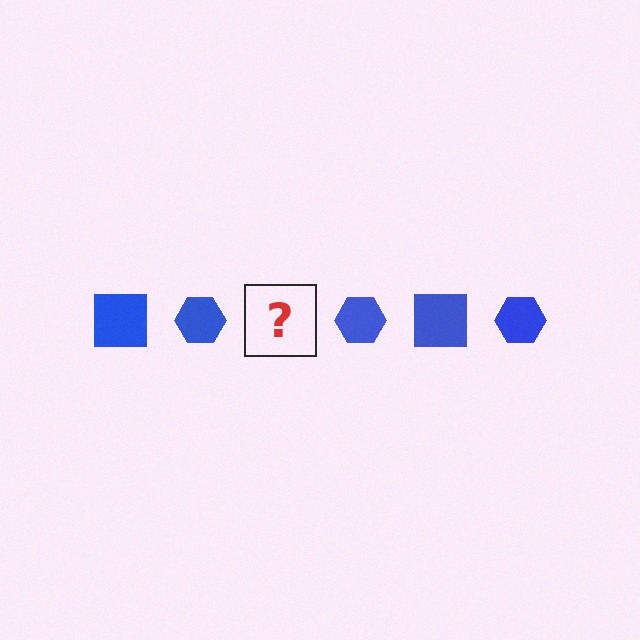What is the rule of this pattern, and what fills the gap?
The rule is that the pattern cycles through square, hexagon shapes in blue. The gap should be filled with a blue square.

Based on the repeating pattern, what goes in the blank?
The blank should be a blue square.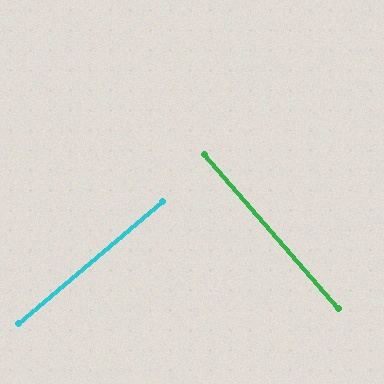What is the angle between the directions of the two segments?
Approximately 89 degrees.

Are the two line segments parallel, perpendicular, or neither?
Perpendicular — they meet at approximately 89°.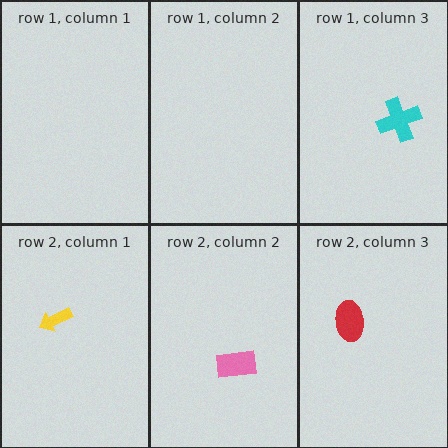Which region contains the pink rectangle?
The row 2, column 2 region.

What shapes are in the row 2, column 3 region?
The red ellipse.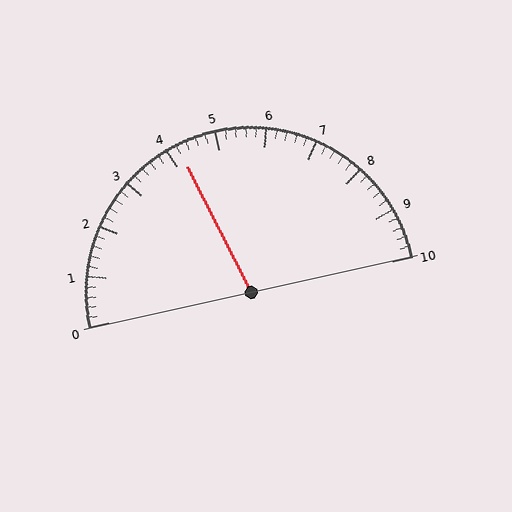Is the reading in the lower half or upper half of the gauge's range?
The reading is in the lower half of the range (0 to 10).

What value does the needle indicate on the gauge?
The needle indicates approximately 4.2.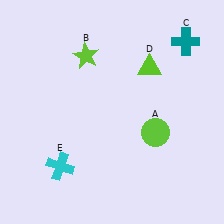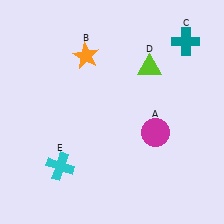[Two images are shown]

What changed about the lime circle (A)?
In Image 1, A is lime. In Image 2, it changed to magenta.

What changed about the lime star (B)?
In Image 1, B is lime. In Image 2, it changed to orange.